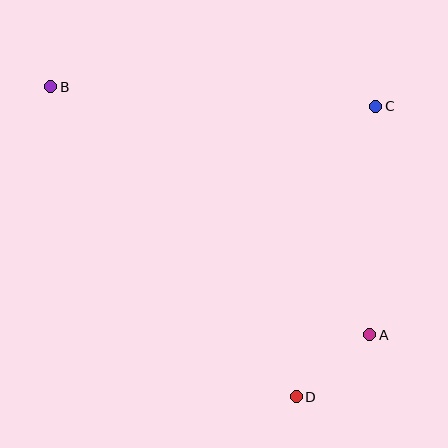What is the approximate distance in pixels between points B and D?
The distance between B and D is approximately 396 pixels.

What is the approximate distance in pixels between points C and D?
The distance between C and D is approximately 301 pixels.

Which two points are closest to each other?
Points A and D are closest to each other.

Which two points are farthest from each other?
Points A and B are farthest from each other.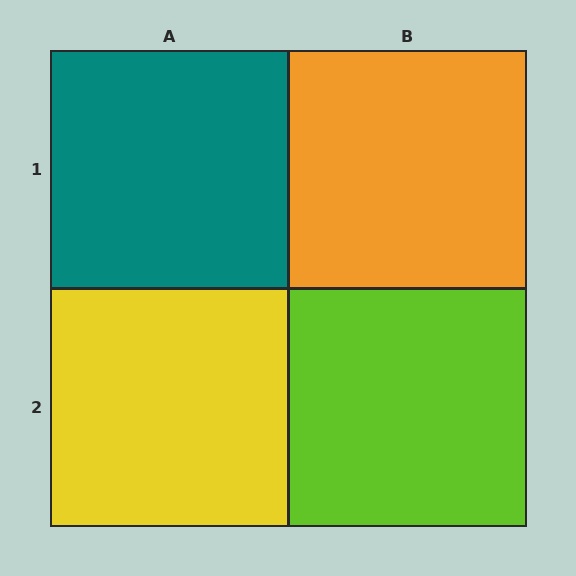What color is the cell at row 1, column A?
Teal.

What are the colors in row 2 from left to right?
Yellow, lime.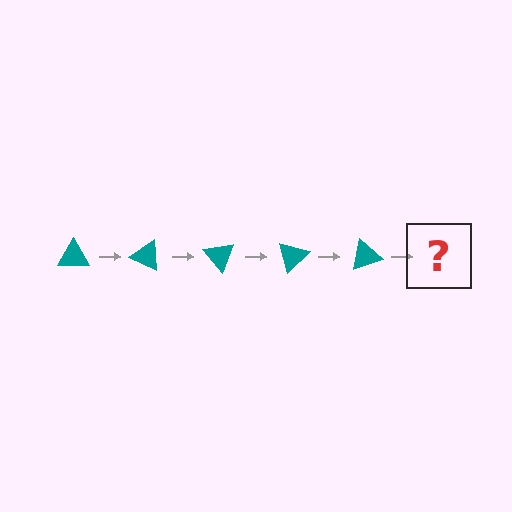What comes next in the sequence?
The next element should be a teal triangle rotated 125 degrees.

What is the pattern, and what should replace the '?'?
The pattern is that the triangle rotates 25 degrees each step. The '?' should be a teal triangle rotated 125 degrees.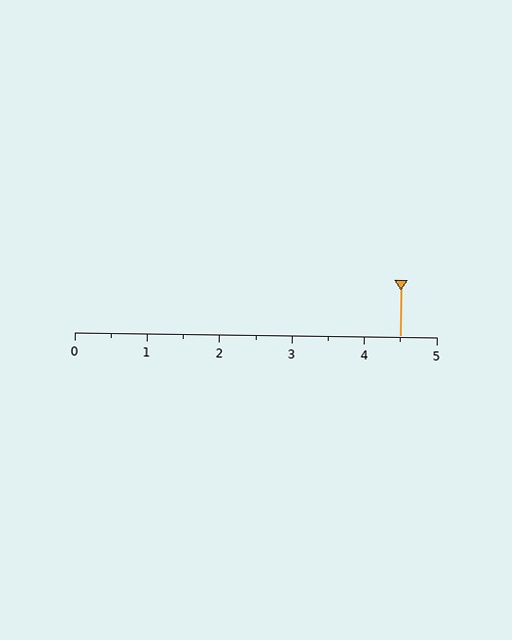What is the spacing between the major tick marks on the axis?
The major ticks are spaced 1 apart.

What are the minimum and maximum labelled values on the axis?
The axis runs from 0 to 5.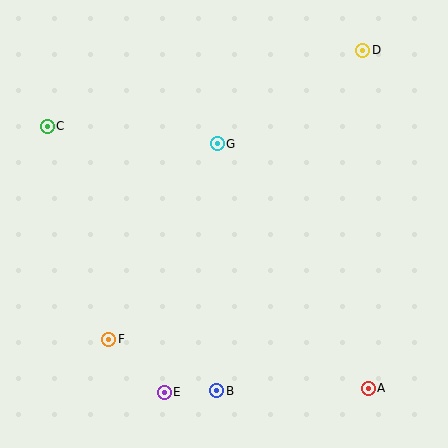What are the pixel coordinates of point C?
Point C is at (47, 126).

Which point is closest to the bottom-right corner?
Point A is closest to the bottom-right corner.